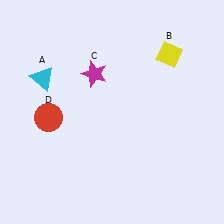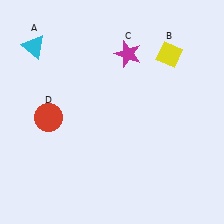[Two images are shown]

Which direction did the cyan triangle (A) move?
The cyan triangle (A) moved up.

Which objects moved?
The objects that moved are: the cyan triangle (A), the magenta star (C).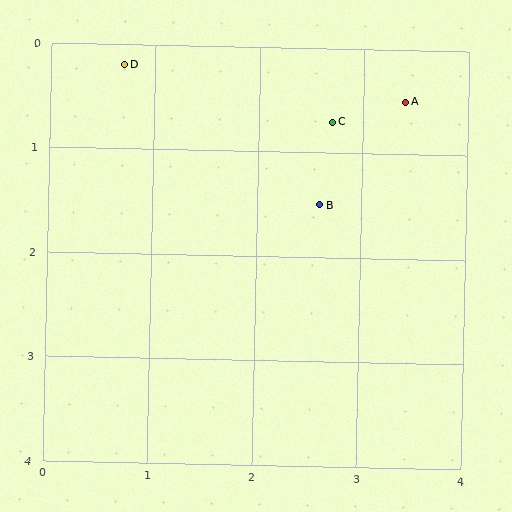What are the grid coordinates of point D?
Point D is at approximately (0.7, 0.2).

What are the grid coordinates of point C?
Point C is at approximately (2.7, 0.7).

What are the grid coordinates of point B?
Point B is at approximately (2.6, 1.5).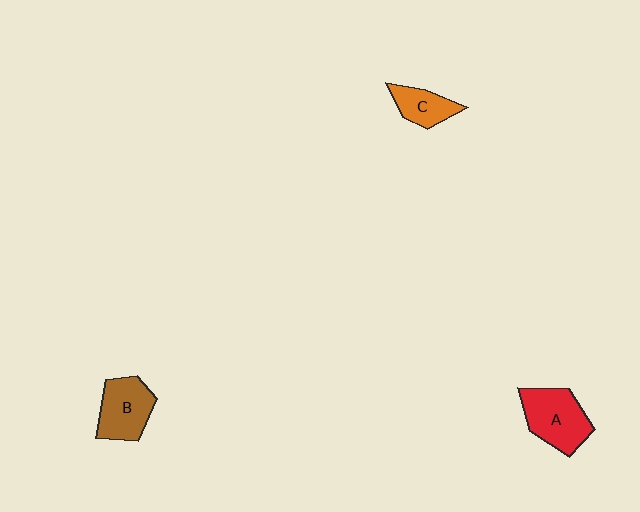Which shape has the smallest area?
Shape C (orange).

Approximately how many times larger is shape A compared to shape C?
Approximately 1.7 times.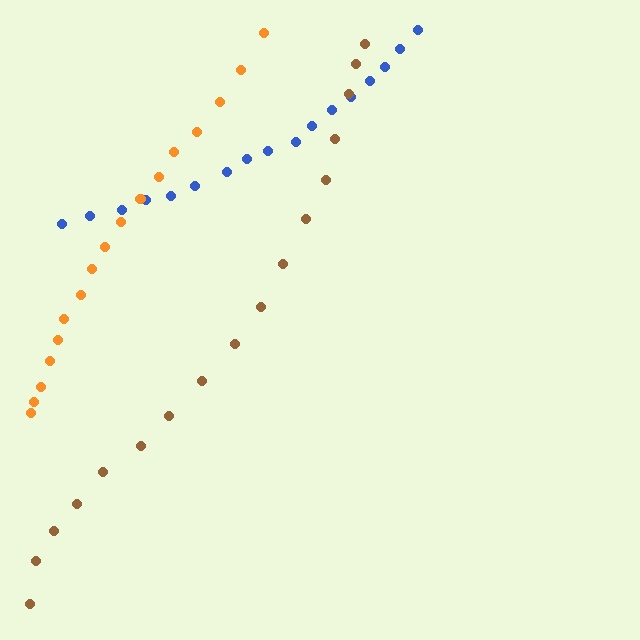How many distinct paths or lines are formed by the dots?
There are 3 distinct paths.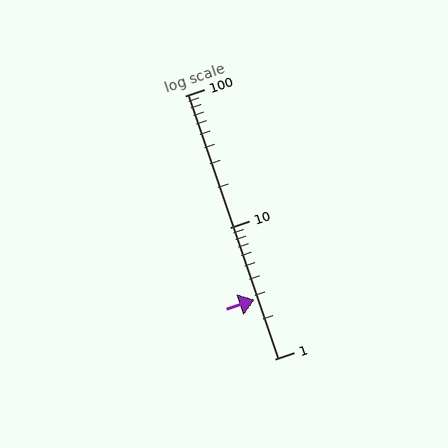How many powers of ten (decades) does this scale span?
The scale spans 2 decades, from 1 to 100.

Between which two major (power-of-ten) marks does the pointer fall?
The pointer is between 1 and 10.